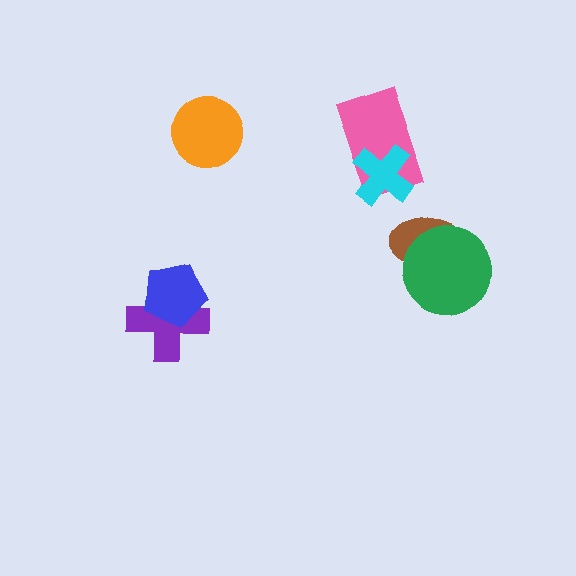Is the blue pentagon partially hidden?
No, no other shape covers it.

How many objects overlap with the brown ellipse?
1 object overlaps with the brown ellipse.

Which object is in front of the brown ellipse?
The green circle is in front of the brown ellipse.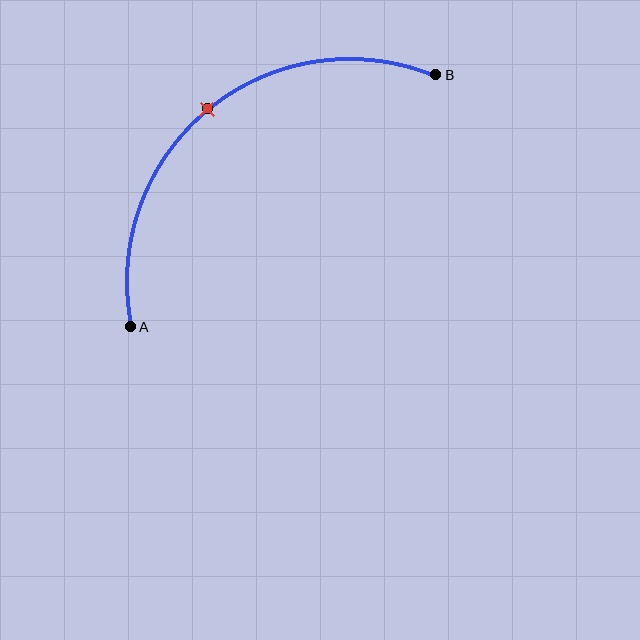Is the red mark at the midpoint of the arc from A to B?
Yes. The red mark lies on the arc at equal arc-length from both A and B — it is the arc midpoint.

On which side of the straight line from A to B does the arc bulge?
The arc bulges above and to the left of the straight line connecting A and B.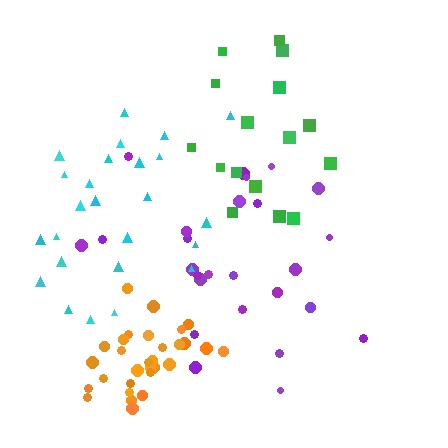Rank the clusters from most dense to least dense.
orange, purple, cyan, green.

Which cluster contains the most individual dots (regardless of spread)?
Orange (30).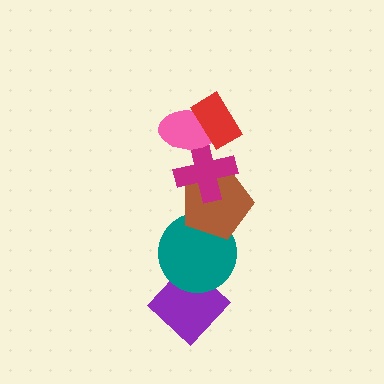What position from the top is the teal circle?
The teal circle is 5th from the top.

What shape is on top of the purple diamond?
The teal circle is on top of the purple diamond.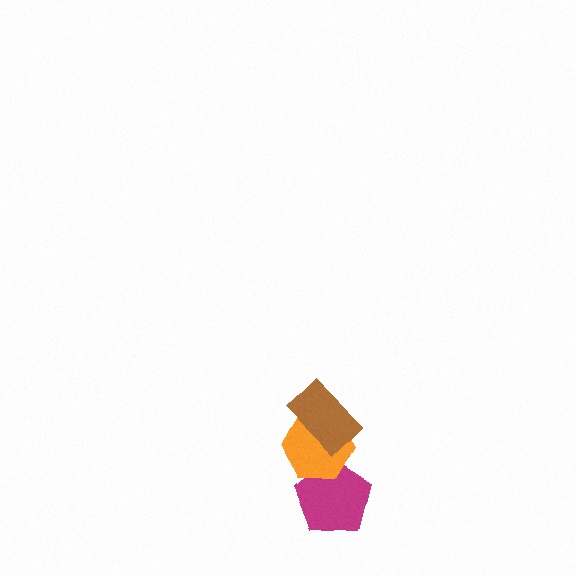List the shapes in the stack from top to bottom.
From top to bottom: the brown rectangle, the orange hexagon, the magenta pentagon.